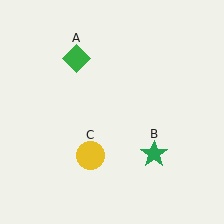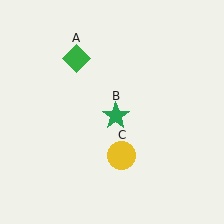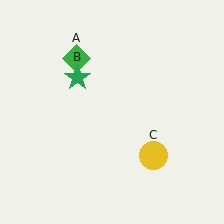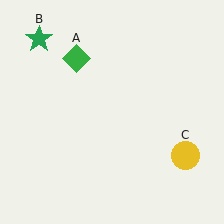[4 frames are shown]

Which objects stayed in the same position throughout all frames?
Green diamond (object A) remained stationary.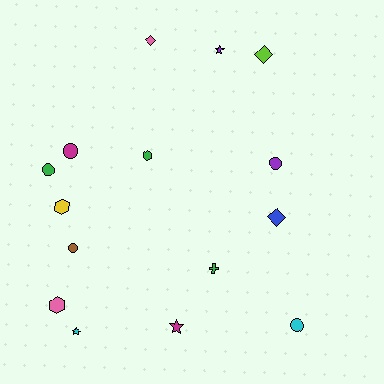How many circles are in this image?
There are 5 circles.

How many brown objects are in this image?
There is 1 brown object.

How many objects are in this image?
There are 15 objects.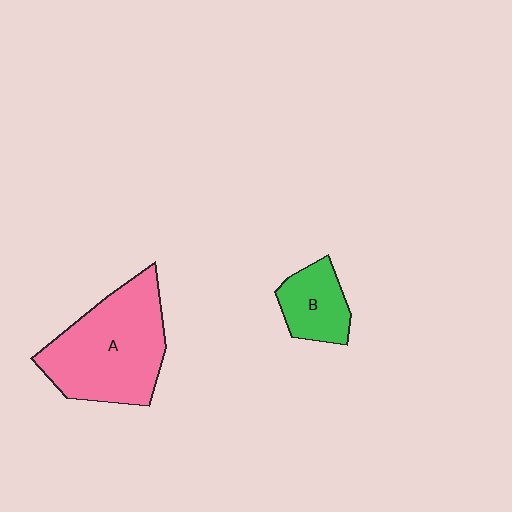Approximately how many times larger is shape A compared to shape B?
Approximately 2.5 times.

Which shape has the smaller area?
Shape B (green).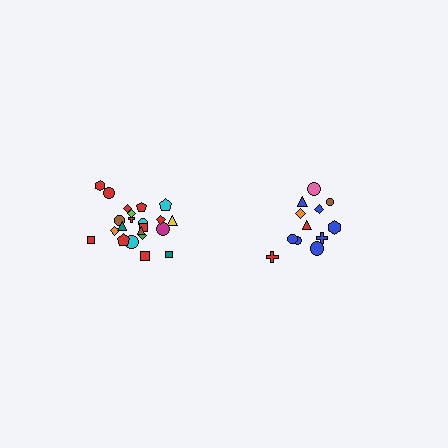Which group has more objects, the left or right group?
The left group.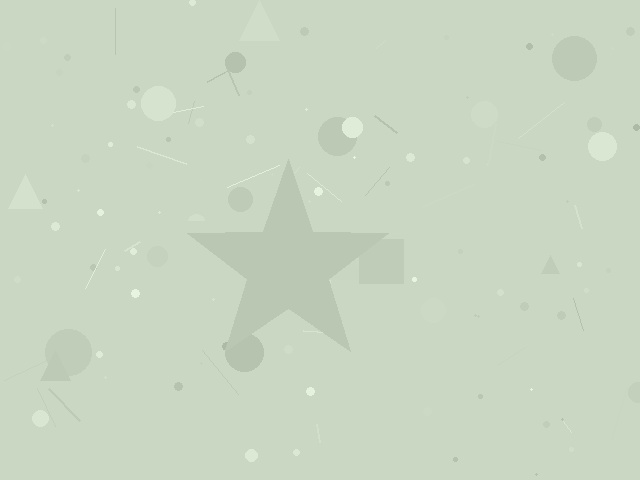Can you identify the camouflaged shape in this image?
The camouflaged shape is a star.